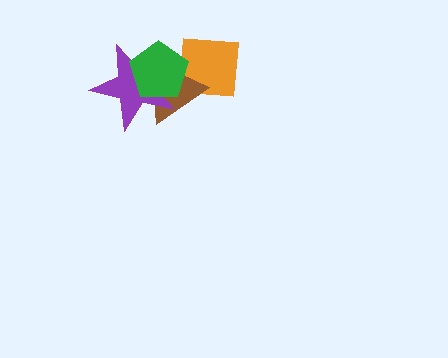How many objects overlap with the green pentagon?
3 objects overlap with the green pentagon.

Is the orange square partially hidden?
Yes, it is partially covered by another shape.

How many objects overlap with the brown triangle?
3 objects overlap with the brown triangle.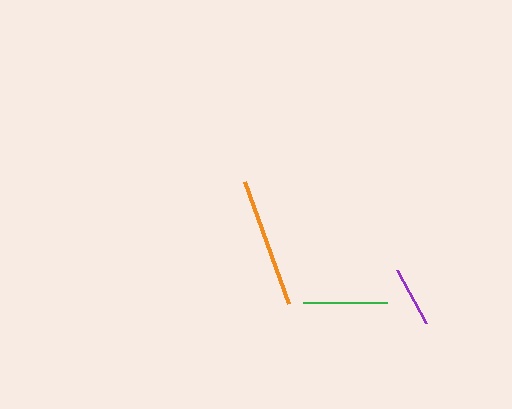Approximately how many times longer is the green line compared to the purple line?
The green line is approximately 1.4 times the length of the purple line.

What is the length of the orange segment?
The orange segment is approximately 130 pixels long.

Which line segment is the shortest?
The purple line is the shortest at approximately 61 pixels.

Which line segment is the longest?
The orange line is the longest at approximately 130 pixels.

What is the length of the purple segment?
The purple segment is approximately 61 pixels long.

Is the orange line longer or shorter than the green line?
The orange line is longer than the green line.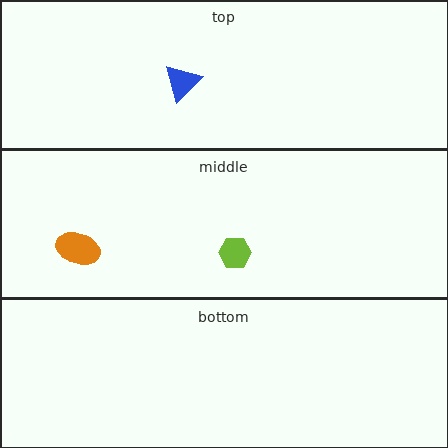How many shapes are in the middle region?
2.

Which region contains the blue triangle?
The top region.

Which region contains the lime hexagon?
The middle region.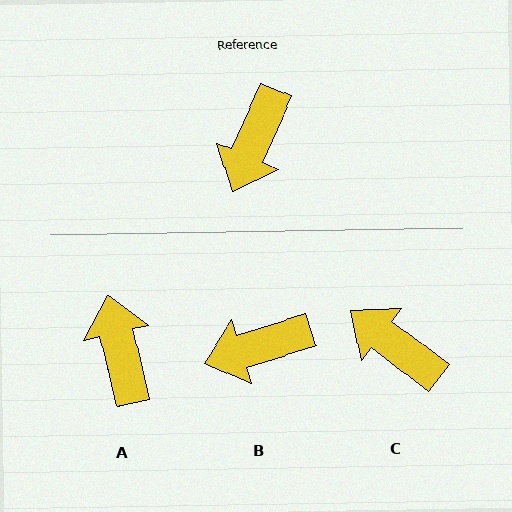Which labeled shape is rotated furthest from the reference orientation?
A, about 143 degrees away.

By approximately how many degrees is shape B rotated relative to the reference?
Approximately 49 degrees clockwise.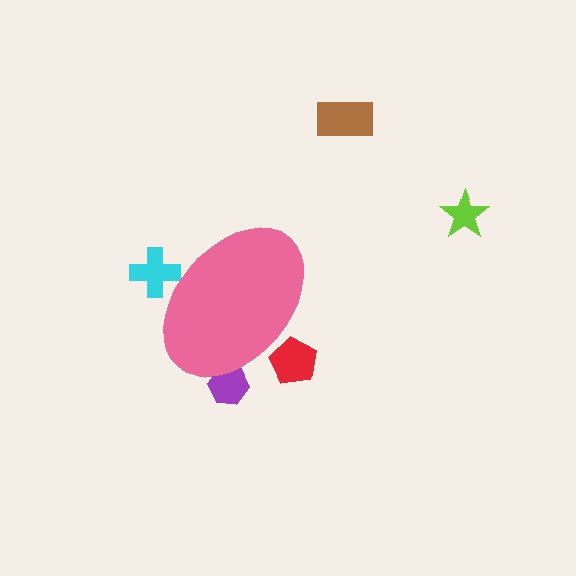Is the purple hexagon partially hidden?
Yes, the purple hexagon is partially hidden behind the pink ellipse.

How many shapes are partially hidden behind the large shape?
3 shapes are partially hidden.